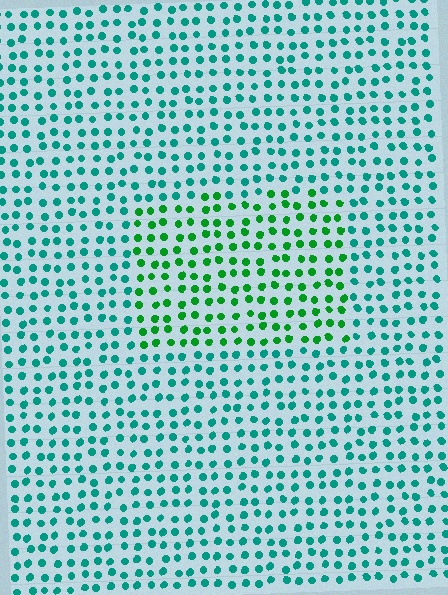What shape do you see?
I see a rectangle.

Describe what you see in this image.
The image is filled with small teal elements in a uniform arrangement. A rectangle-shaped region is visible where the elements are tinted to a slightly different hue, forming a subtle color boundary.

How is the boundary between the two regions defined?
The boundary is defined purely by a slight shift in hue (about 40 degrees). Spacing, size, and orientation are identical on both sides.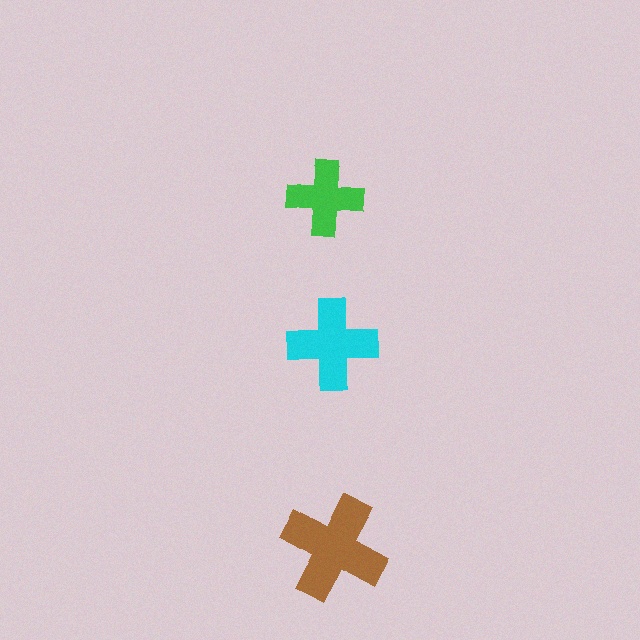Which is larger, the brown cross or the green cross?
The brown one.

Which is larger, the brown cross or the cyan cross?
The brown one.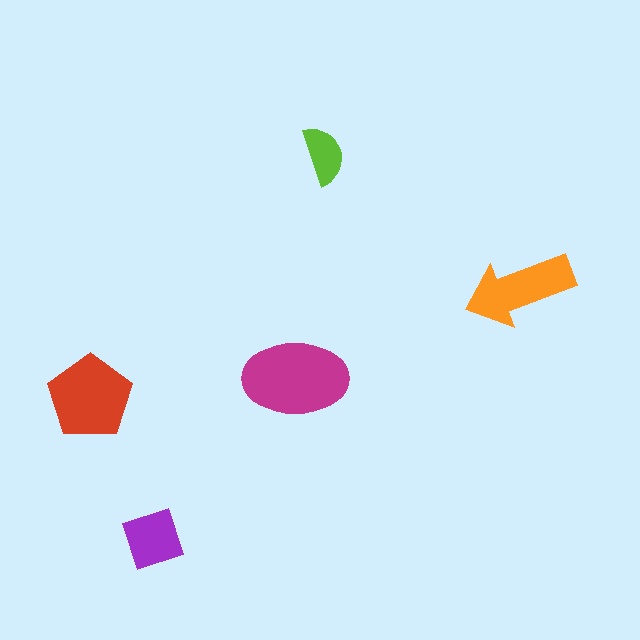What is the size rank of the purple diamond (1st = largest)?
4th.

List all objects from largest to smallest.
The magenta ellipse, the red pentagon, the orange arrow, the purple diamond, the lime semicircle.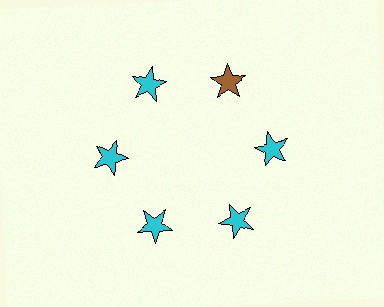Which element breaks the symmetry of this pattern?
The brown star at roughly the 1 o'clock position breaks the symmetry. All other shapes are cyan stars.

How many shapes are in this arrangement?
There are 6 shapes arranged in a ring pattern.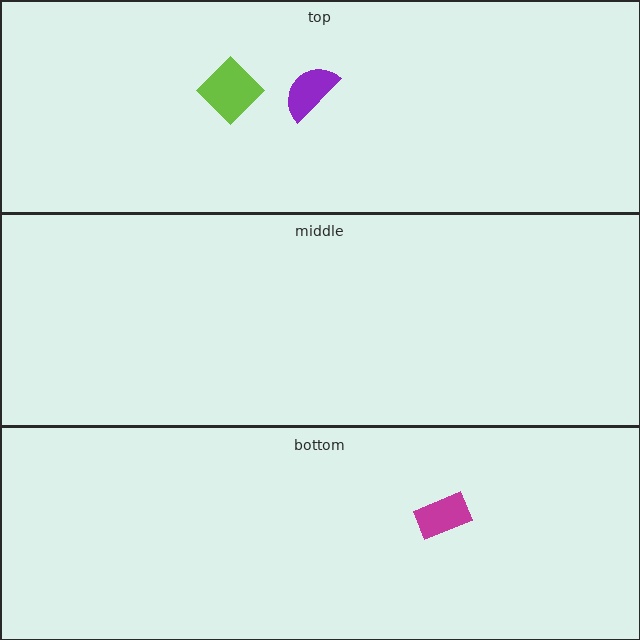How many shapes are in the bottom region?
1.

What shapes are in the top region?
The lime diamond, the purple semicircle.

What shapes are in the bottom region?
The magenta rectangle.